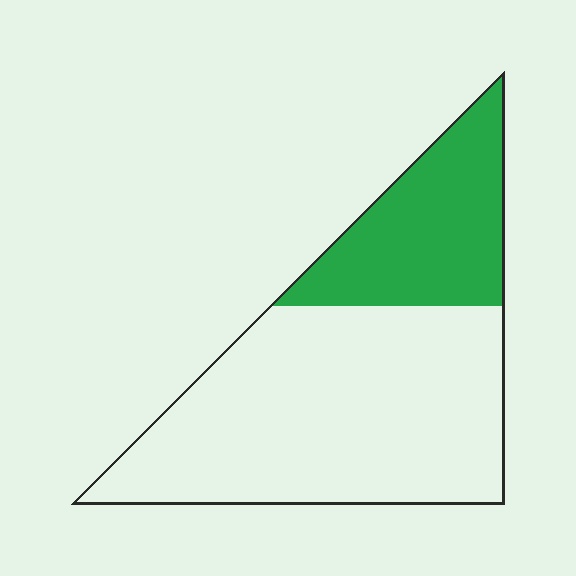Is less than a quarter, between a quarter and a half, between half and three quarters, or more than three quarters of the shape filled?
Between a quarter and a half.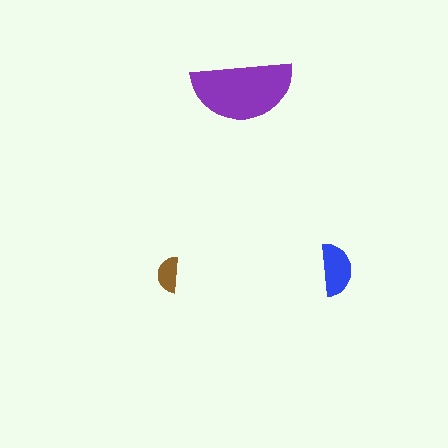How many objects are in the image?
There are 3 objects in the image.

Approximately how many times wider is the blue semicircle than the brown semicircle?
About 1.5 times wider.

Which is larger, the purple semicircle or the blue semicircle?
The purple one.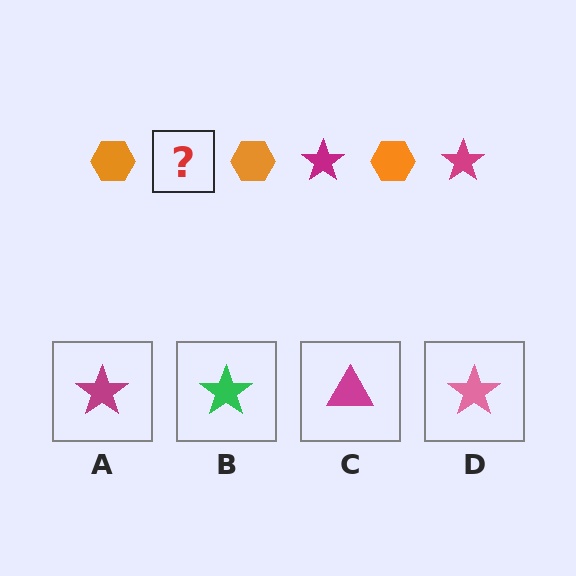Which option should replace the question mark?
Option A.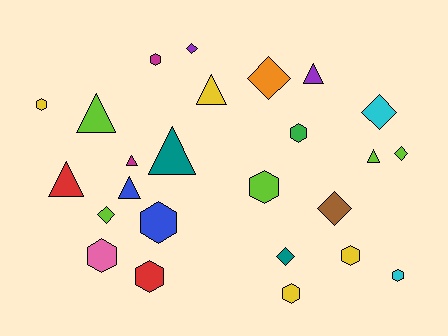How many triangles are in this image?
There are 8 triangles.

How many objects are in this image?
There are 25 objects.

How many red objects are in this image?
There are 2 red objects.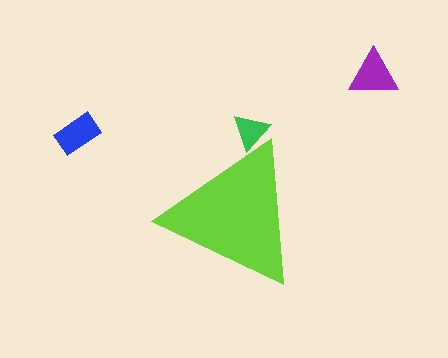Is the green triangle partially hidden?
Yes, the green triangle is partially hidden behind the lime triangle.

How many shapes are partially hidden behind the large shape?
1 shape is partially hidden.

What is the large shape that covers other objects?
A lime triangle.